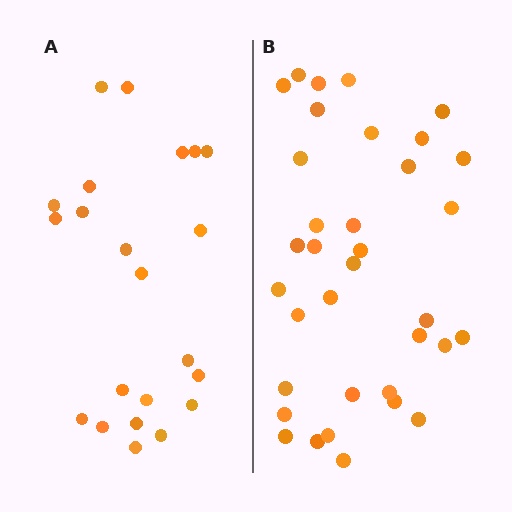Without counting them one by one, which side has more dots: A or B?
Region B (the right region) has more dots.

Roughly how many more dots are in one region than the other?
Region B has approximately 15 more dots than region A.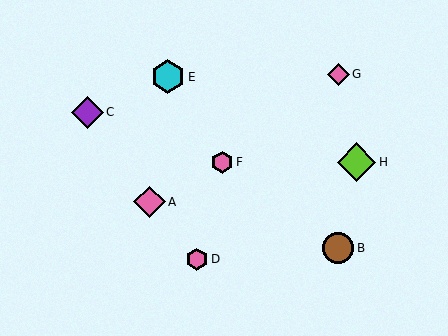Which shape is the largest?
The lime diamond (labeled H) is the largest.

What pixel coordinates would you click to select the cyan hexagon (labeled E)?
Click at (168, 77) to select the cyan hexagon E.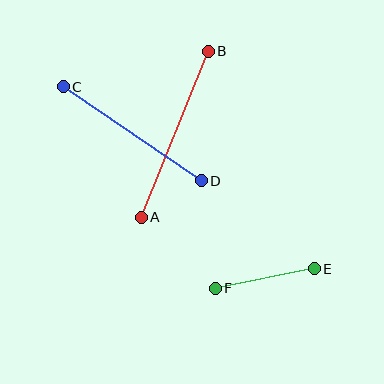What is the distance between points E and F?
The distance is approximately 101 pixels.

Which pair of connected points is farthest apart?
Points A and B are farthest apart.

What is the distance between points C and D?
The distance is approximately 167 pixels.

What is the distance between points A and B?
The distance is approximately 179 pixels.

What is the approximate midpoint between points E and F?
The midpoint is at approximately (265, 278) pixels.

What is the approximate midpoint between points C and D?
The midpoint is at approximately (132, 134) pixels.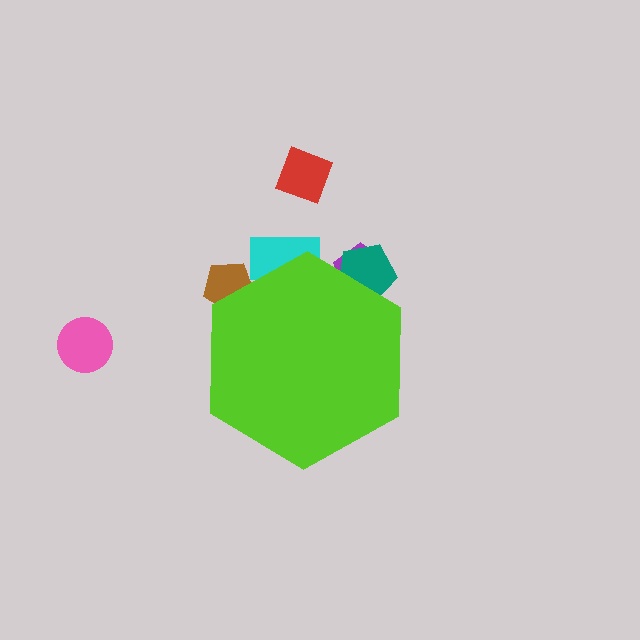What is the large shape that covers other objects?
A lime hexagon.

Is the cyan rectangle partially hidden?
Yes, the cyan rectangle is partially hidden behind the lime hexagon.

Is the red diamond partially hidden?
No, the red diamond is fully visible.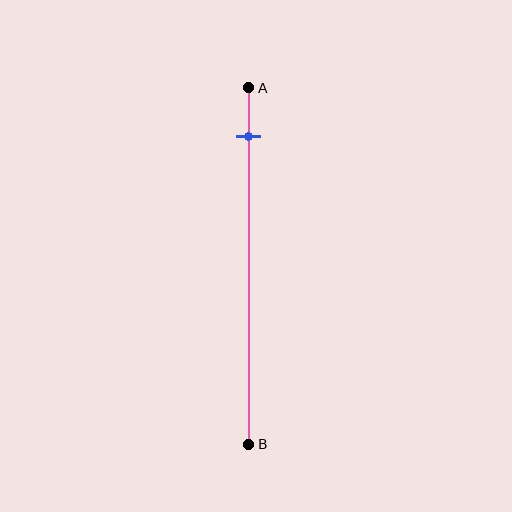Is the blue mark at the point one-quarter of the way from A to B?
No, the mark is at about 15% from A, not at the 25% one-quarter point.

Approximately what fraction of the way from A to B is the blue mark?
The blue mark is approximately 15% of the way from A to B.